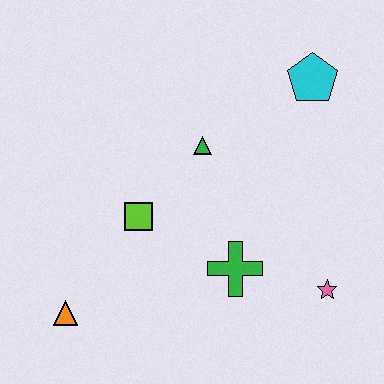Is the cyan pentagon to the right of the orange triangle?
Yes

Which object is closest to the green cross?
The pink star is closest to the green cross.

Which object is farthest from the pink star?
The orange triangle is farthest from the pink star.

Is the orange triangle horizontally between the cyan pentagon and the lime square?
No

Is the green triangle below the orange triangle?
No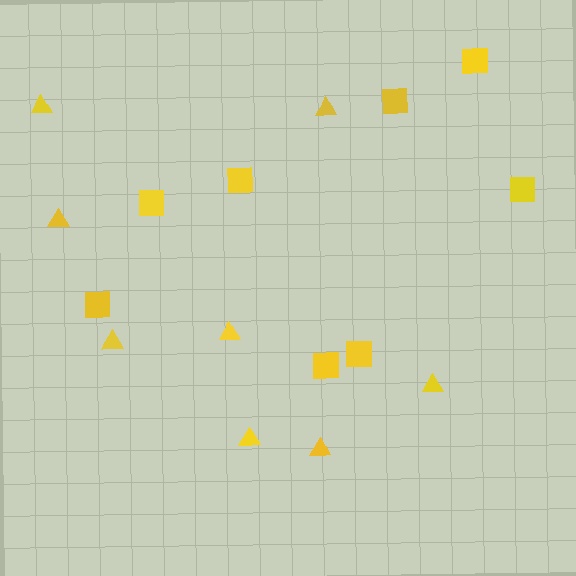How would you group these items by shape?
There are 2 groups: one group of triangles (8) and one group of squares (8).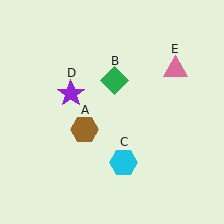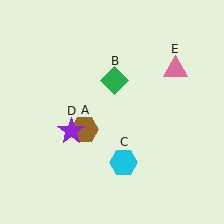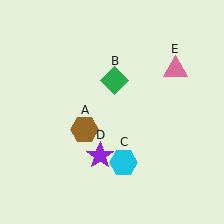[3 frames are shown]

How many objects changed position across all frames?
1 object changed position: purple star (object D).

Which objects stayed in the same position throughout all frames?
Brown hexagon (object A) and green diamond (object B) and cyan hexagon (object C) and pink triangle (object E) remained stationary.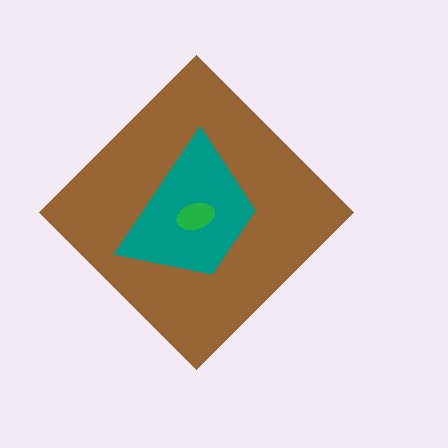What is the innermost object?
The green ellipse.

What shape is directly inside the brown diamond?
The teal trapezoid.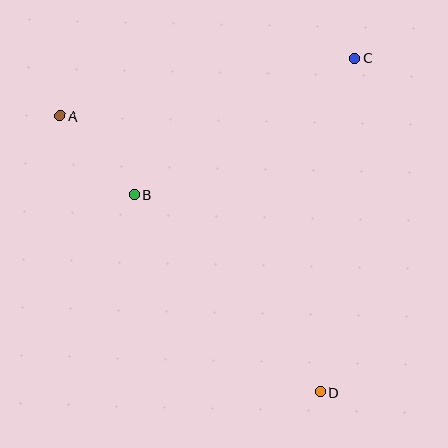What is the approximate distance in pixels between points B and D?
The distance between B and D is approximately 271 pixels.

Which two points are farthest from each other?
Points A and D are farthest from each other.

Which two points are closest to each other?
Points A and B are closest to each other.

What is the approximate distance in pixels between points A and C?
The distance between A and C is approximately 300 pixels.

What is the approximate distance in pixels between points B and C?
The distance between B and C is approximately 259 pixels.